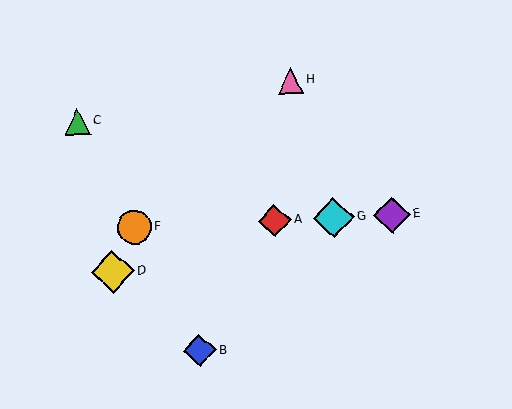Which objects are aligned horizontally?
Objects A, E, F, G are aligned horizontally.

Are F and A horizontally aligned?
Yes, both are at y≈227.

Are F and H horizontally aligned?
No, F is at y≈227 and H is at y≈81.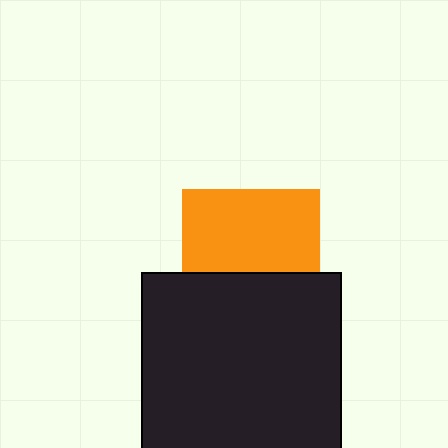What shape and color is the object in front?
The object in front is a black square.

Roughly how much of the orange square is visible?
About half of it is visible (roughly 59%).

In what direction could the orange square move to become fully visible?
The orange square could move up. That would shift it out from behind the black square entirely.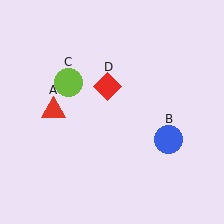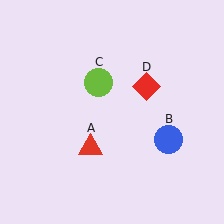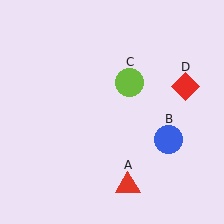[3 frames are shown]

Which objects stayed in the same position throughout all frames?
Blue circle (object B) remained stationary.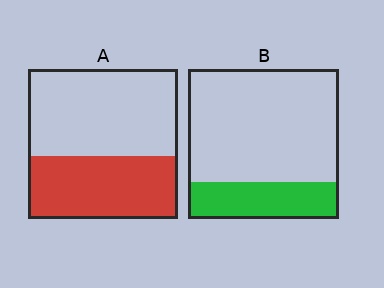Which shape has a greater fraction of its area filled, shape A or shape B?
Shape A.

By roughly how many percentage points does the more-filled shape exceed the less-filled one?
By roughly 15 percentage points (A over B).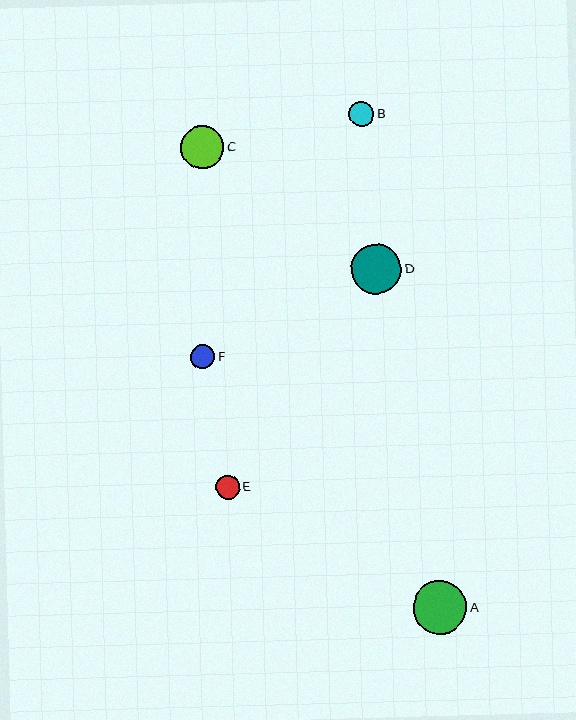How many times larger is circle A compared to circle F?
Circle A is approximately 2.2 times the size of circle F.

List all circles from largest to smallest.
From largest to smallest: A, D, C, B, F, E.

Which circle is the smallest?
Circle E is the smallest with a size of approximately 24 pixels.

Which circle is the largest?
Circle A is the largest with a size of approximately 53 pixels.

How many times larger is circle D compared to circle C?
Circle D is approximately 1.2 times the size of circle C.